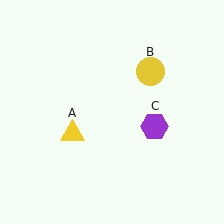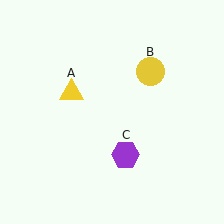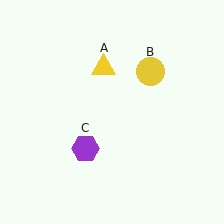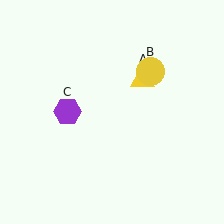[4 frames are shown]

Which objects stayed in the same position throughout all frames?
Yellow circle (object B) remained stationary.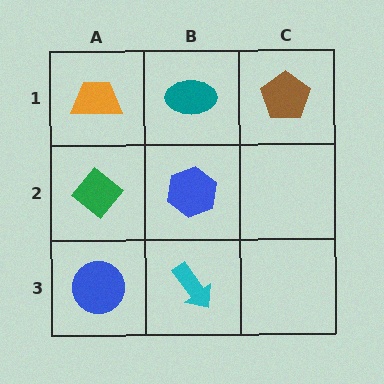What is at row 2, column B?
A blue hexagon.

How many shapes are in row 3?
2 shapes.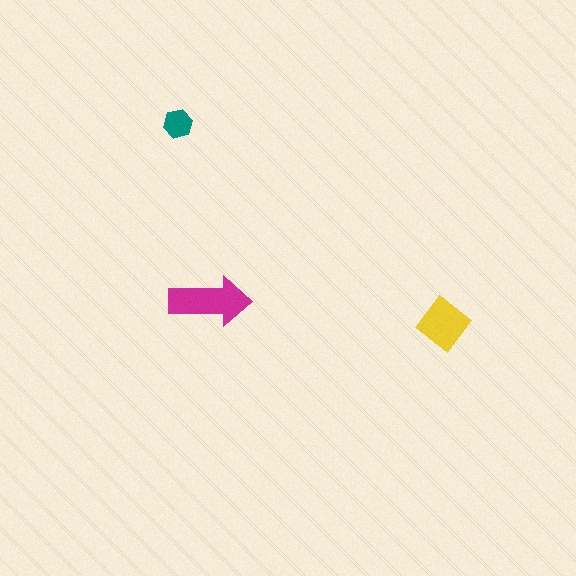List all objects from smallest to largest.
The teal hexagon, the yellow diamond, the magenta arrow.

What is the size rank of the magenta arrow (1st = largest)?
1st.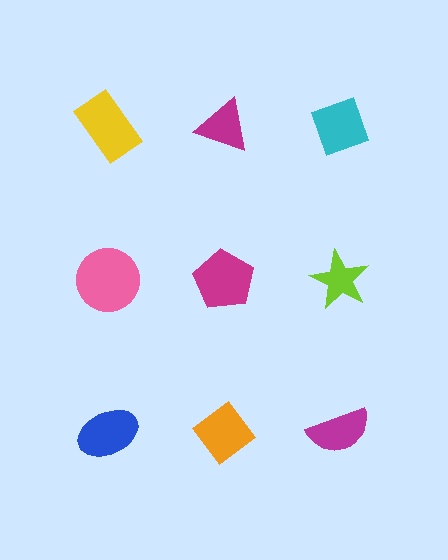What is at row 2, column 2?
A magenta pentagon.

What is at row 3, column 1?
A blue ellipse.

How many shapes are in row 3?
3 shapes.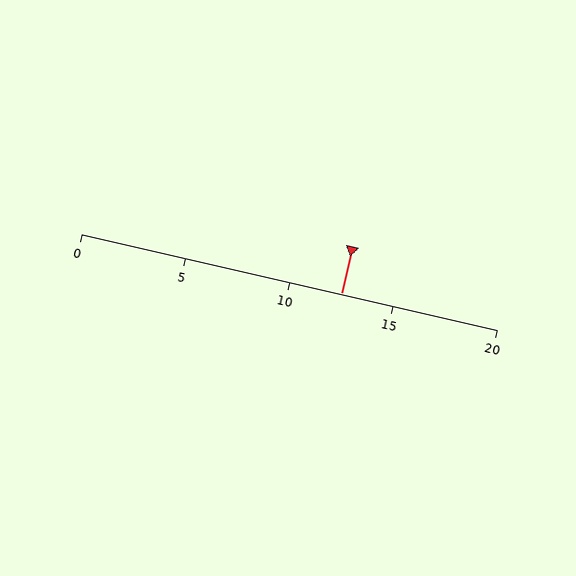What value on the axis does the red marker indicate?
The marker indicates approximately 12.5.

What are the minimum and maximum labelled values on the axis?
The axis runs from 0 to 20.